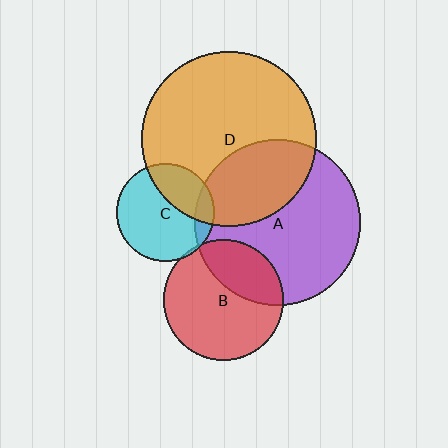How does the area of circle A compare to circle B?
Approximately 1.9 times.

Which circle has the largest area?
Circle D (orange).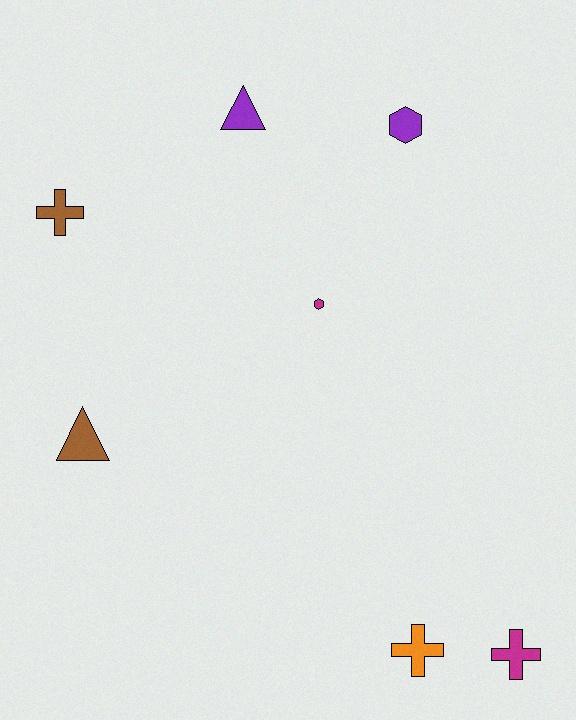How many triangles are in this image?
There are 2 triangles.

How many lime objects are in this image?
There are no lime objects.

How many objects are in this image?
There are 7 objects.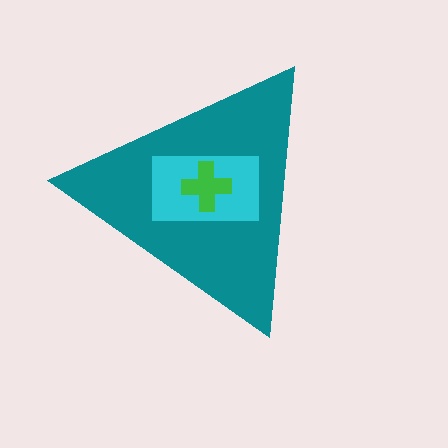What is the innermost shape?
The green cross.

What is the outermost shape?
The teal triangle.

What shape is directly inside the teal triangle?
The cyan rectangle.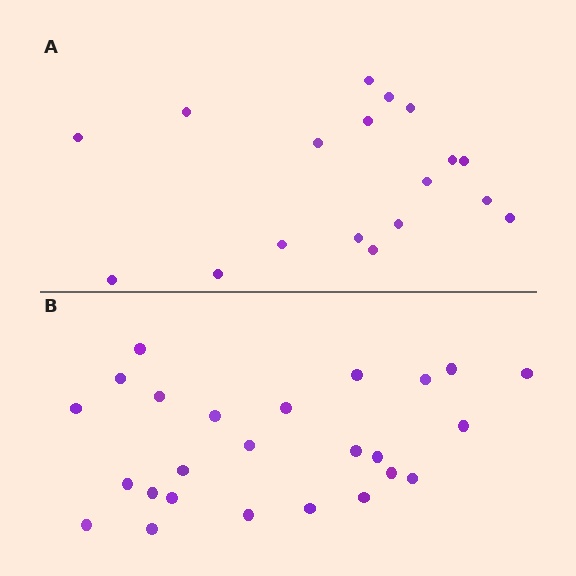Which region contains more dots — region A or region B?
Region B (the bottom region) has more dots.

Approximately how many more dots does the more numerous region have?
Region B has roughly 8 or so more dots than region A.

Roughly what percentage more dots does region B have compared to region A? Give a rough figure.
About 40% more.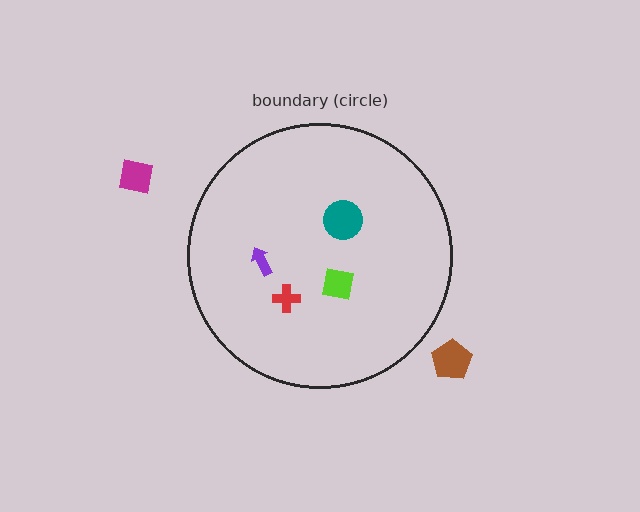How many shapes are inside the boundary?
4 inside, 2 outside.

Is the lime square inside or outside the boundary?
Inside.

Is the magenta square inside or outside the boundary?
Outside.